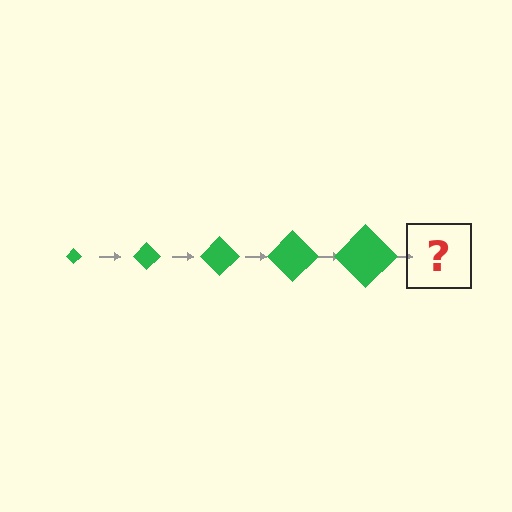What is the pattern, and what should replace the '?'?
The pattern is that the diamond gets progressively larger each step. The '?' should be a green diamond, larger than the previous one.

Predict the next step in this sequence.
The next step is a green diamond, larger than the previous one.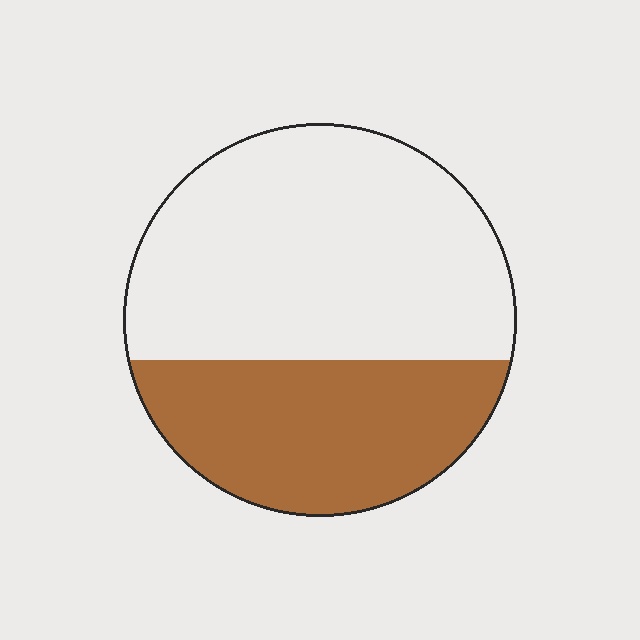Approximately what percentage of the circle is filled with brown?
Approximately 35%.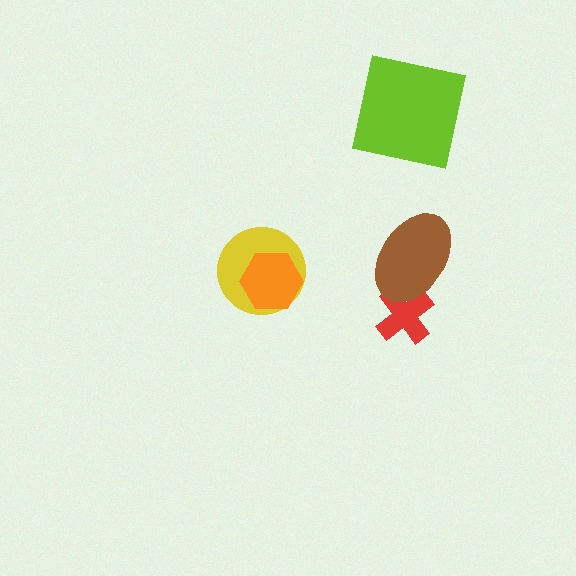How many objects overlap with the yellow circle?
1 object overlaps with the yellow circle.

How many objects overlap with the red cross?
1 object overlaps with the red cross.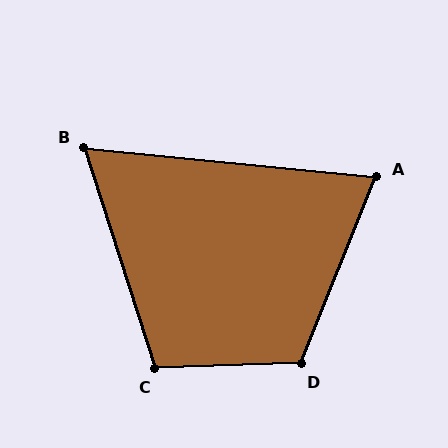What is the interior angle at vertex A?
Approximately 74 degrees (acute).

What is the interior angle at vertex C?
Approximately 106 degrees (obtuse).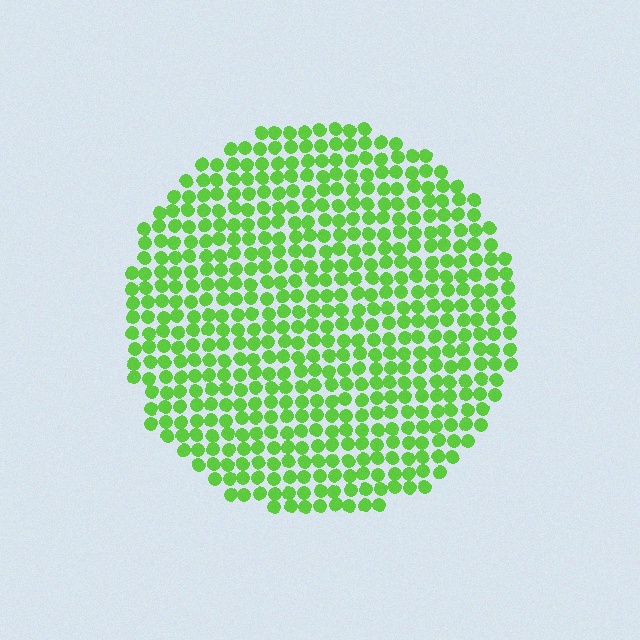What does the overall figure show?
The overall figure shows a circle.